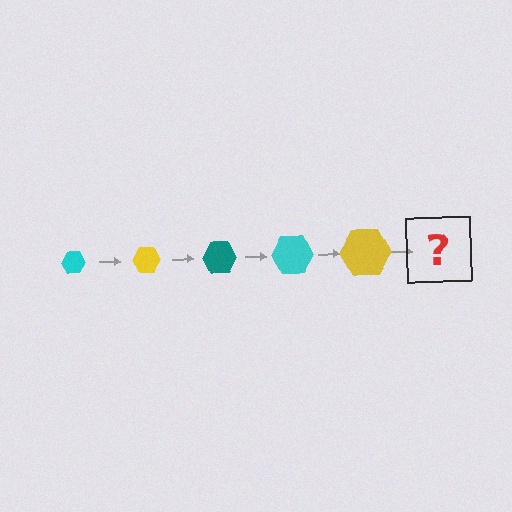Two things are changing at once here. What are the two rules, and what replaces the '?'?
The two rules are that the hexagon grows larger each step and the color cycles through cyan, yellow, and teal. The '?' should be a teal hexagon, larger than the previous one.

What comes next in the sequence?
The next element should be a teal hexagon, larger than the previous one.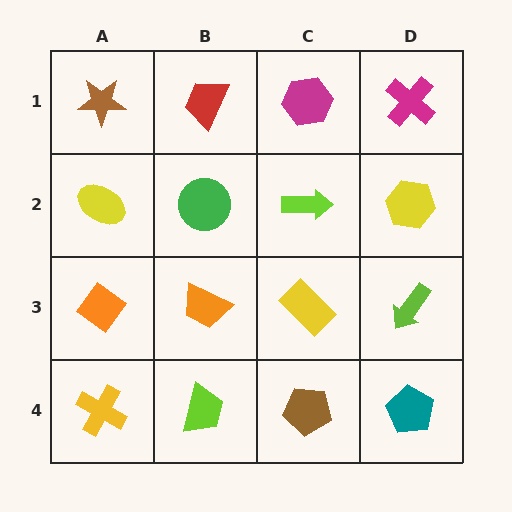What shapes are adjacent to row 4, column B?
An orange trapezoid (row 3, column B), a yellow cross (row 4, column A), a brown pentagon (row 4, column C).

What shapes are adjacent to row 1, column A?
A yellow ellipse (row 2, column A), a red trapezoid (row 1, column B).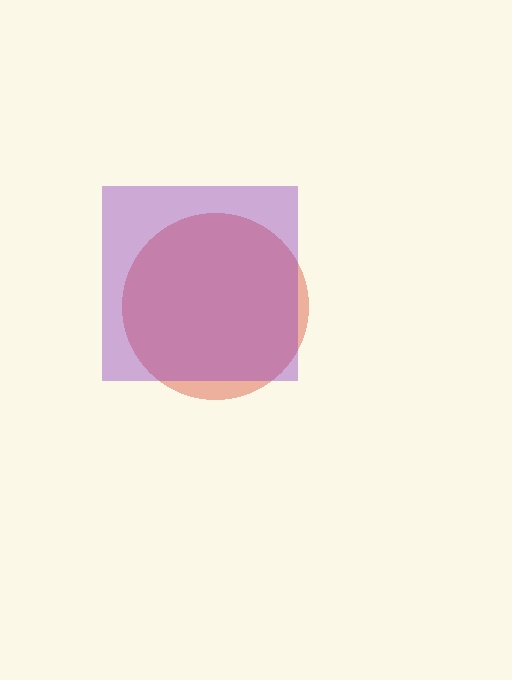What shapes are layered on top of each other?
The layered shapes are: a red circle, a purple square.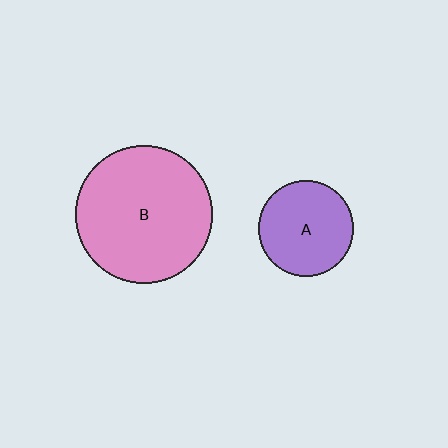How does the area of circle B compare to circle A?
Approximately 2.1 times.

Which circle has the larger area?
Circle B (pink).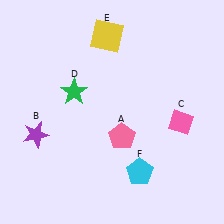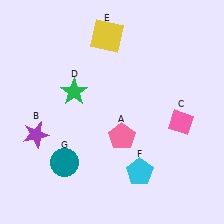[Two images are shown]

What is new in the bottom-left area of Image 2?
A teal circle (G) was added in the bottom-left area of Image 2.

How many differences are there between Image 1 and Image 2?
There is 1 difference between the two images.